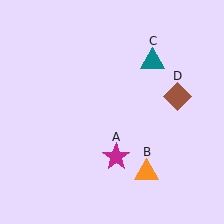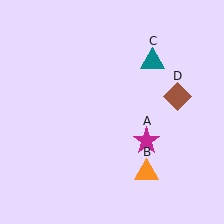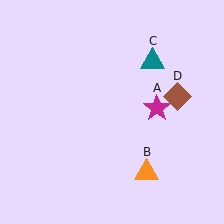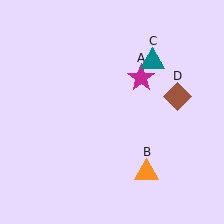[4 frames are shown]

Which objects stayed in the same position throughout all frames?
Orange triangle (object B) and teal triangle (object C) and brown diamond (object D) remained stationary.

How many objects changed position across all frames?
1 object changed position: magenta star (object A).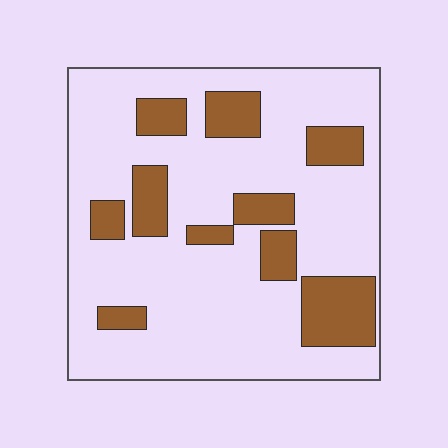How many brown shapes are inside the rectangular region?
10.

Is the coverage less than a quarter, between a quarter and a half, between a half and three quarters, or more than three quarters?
Less than a quarter.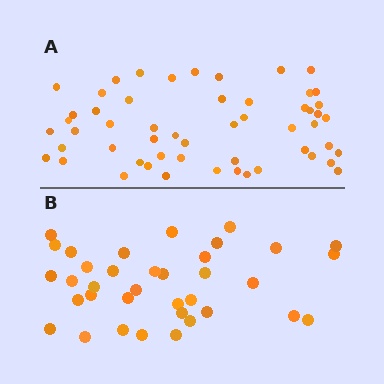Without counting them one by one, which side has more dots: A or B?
Region A (the top region) has more dots.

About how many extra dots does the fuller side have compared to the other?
Region A has approximately 20 more dots than region B.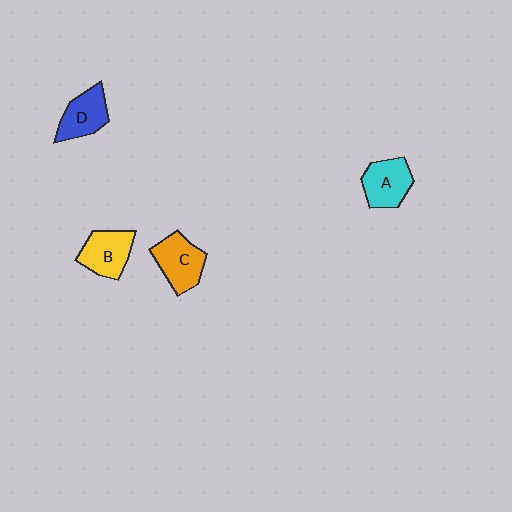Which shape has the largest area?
Shape C (orange).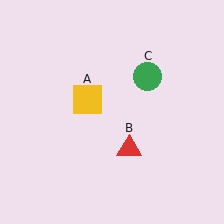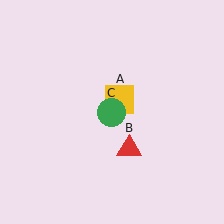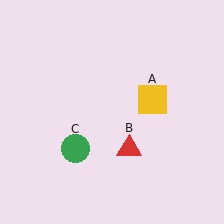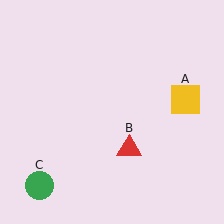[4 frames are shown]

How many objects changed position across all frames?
2 objects changed position: yellow square (object A), green circle (object C).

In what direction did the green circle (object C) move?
The green circle (object C) moved down and to the left.